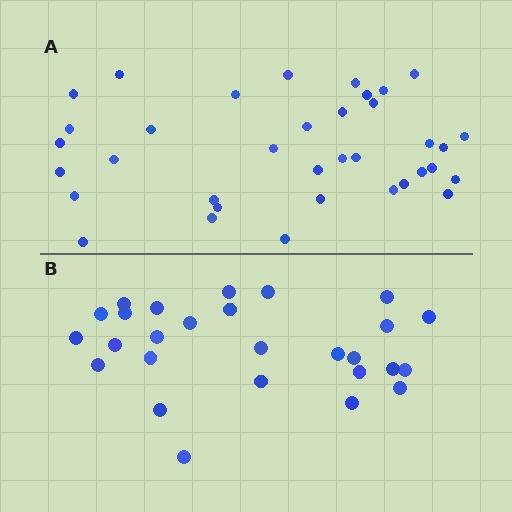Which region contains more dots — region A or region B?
Region A (the top region) has more dots.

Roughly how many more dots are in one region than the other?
Region A has roughly 8 or so more dots than region B.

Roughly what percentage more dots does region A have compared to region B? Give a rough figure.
About 35% more.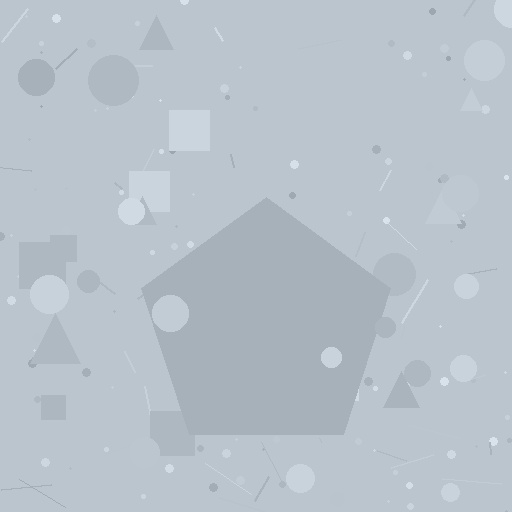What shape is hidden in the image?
A pentagon is hidden in the image.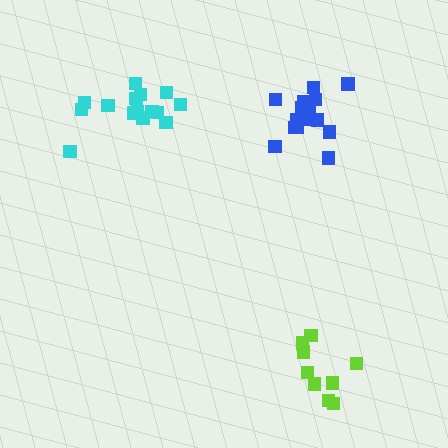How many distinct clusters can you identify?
There are 3 distinct clusters.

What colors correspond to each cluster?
The clusters are colored: cyan, lime, blue.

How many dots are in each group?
Group 1: 15 dots, Group 2: 9 dots, Group 3: 15 dots (39 total).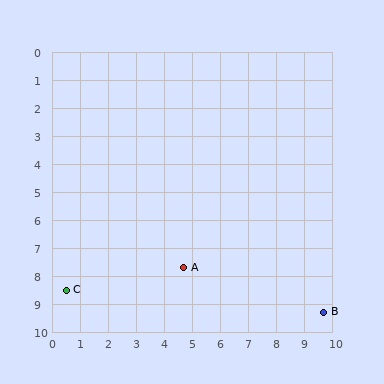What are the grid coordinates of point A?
Point A is at approximately (4.7, 7.7).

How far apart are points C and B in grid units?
Points C and B are about 9.2 grid units apart.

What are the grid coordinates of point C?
Point C is at approximately (0.5, 8.5).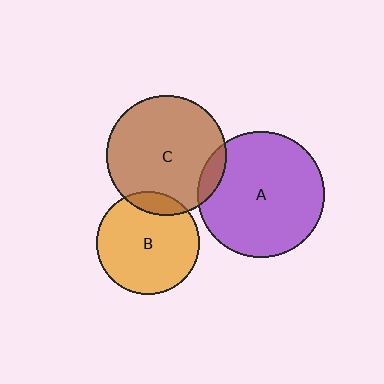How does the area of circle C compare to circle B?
Approximately 1.4 times.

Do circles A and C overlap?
Yes.